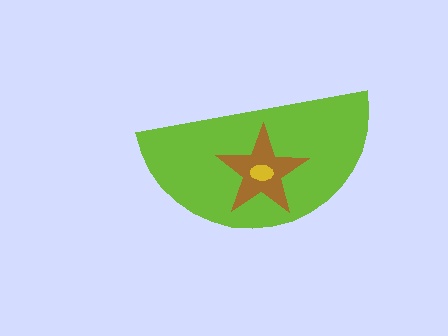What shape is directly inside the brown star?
The yellow ellipse.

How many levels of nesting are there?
3.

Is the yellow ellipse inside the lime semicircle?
Yes.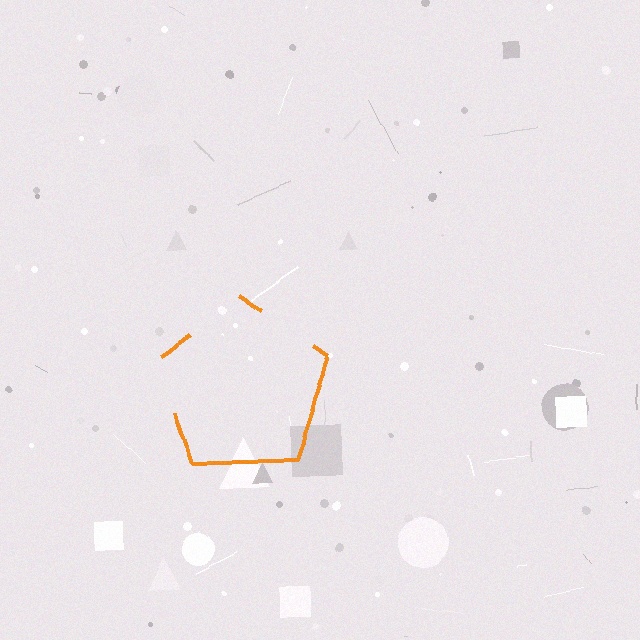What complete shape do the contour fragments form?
The contour fragments form a pentagon.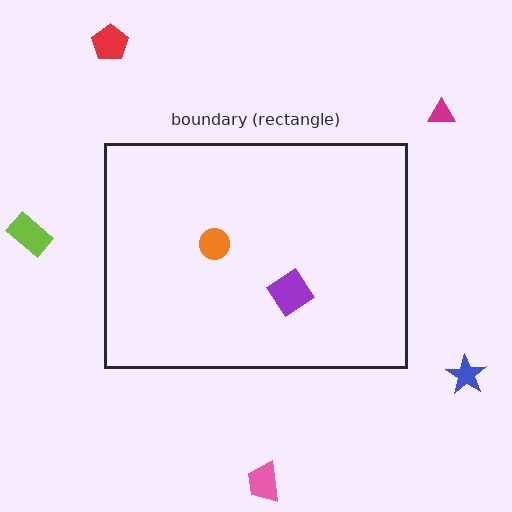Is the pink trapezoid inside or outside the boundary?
Outside.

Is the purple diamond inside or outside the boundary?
Inside.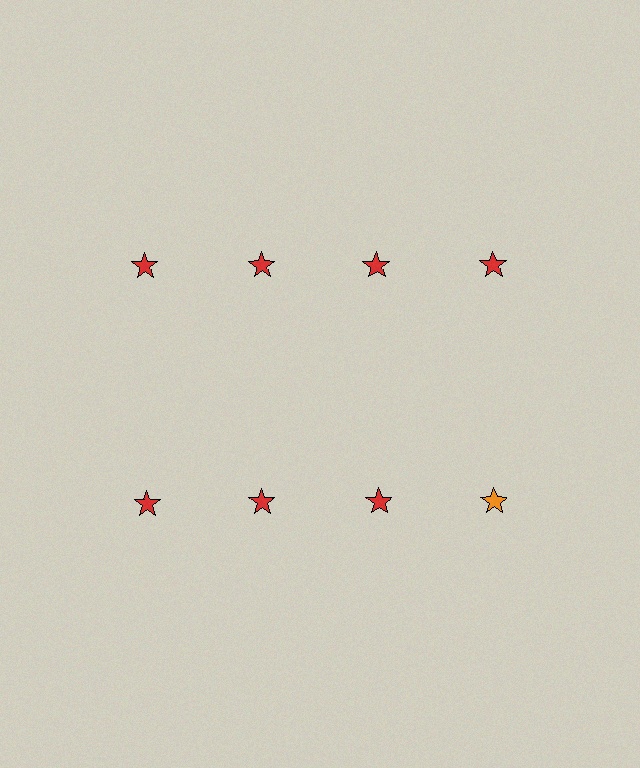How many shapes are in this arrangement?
There are 8 shapes arranged in a grid pattern.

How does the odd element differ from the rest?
It has a different color: orange instead of red.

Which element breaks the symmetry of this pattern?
The orange star in the second row, second from right column breaks the symmetry. All other shapes are red stars.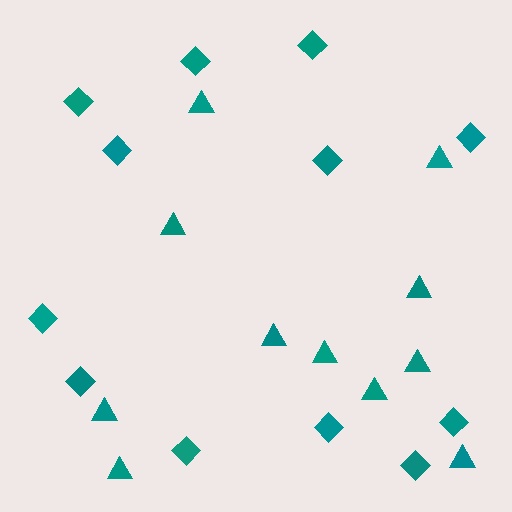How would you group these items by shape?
There are 2 groups: one group of triangles (11) and one group of diamonds (12).